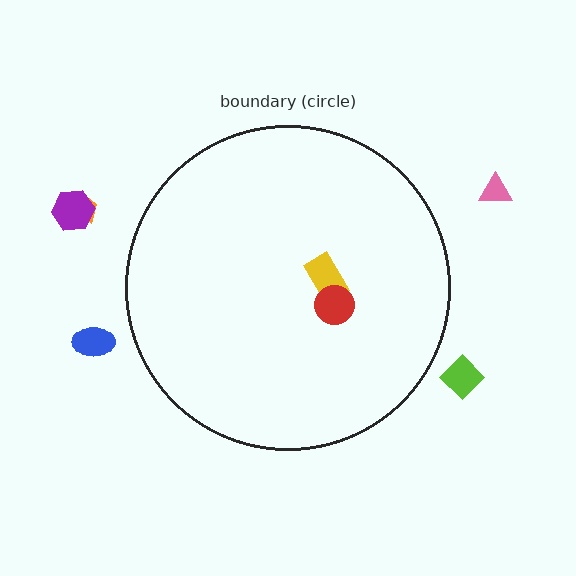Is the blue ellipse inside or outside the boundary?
Outside.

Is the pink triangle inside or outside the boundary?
Outside.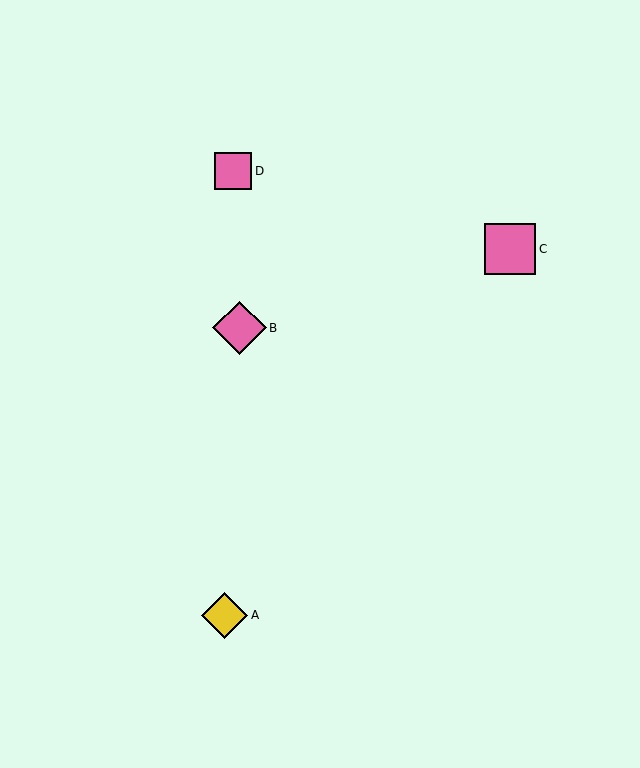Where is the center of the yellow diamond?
The center of the yellow diamond is at (225, 615).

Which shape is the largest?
The pink diamond (labeled B) is the largest.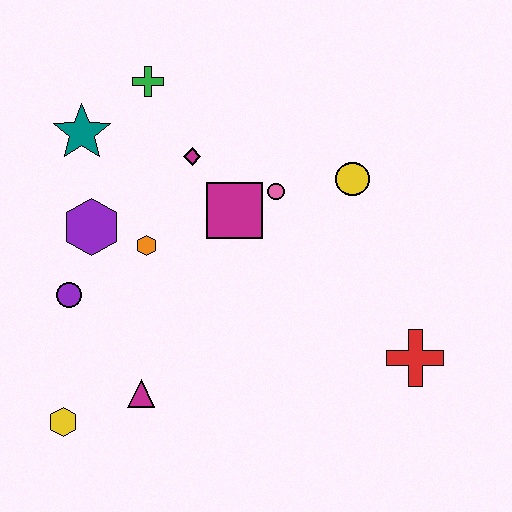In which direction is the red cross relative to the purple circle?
The red cross is to the right of the purple circle.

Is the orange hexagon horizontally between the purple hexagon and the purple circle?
No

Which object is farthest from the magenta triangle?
The green cross is farthest from the magenta triangle.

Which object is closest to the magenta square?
The pink circle is closest to the magenta square.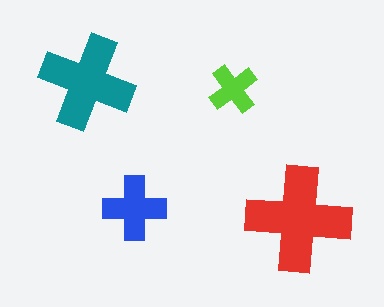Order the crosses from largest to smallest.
the red one, the teal one, the blue one, the lime one.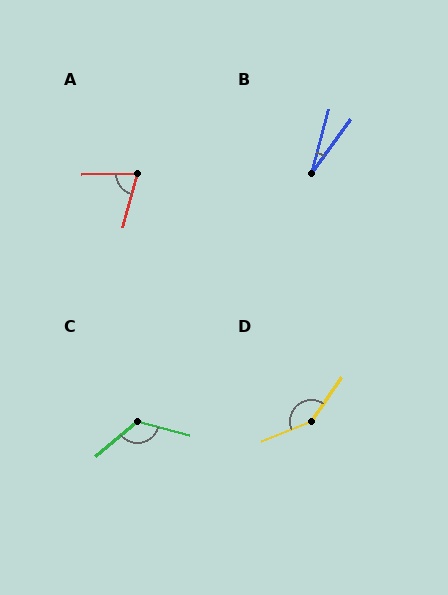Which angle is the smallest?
B, at approximately 21 degrees.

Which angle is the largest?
D, at approximately 147 degrees.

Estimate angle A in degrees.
Approximately 74 degrees.